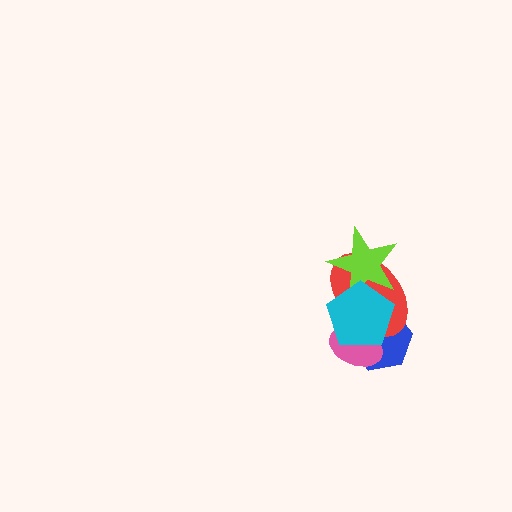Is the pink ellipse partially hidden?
Yes, it is partially covered by another shape.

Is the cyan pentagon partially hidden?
No, no other shape covers it.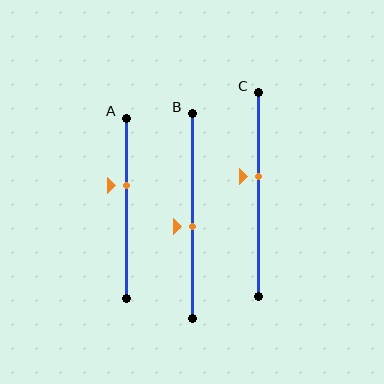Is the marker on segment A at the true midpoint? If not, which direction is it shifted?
No, the marker on segment A is shifted upward by about 13% of the segment length.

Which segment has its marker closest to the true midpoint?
Segment B has its marker closest to the true midpoint.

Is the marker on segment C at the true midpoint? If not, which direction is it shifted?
No, the marker on segment C is shifted upward by about 9% of the segment length.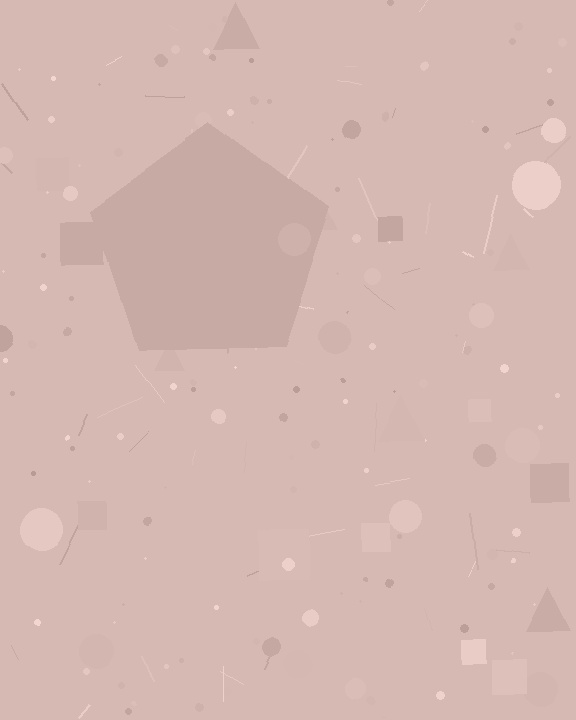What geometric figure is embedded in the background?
A pentagon is embedded in the background.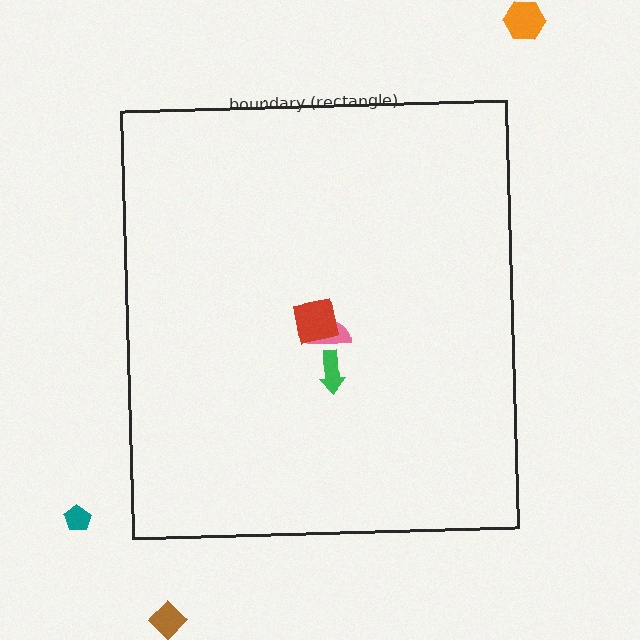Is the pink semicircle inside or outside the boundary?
Inside.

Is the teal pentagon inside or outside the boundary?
Outside.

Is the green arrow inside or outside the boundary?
Inside.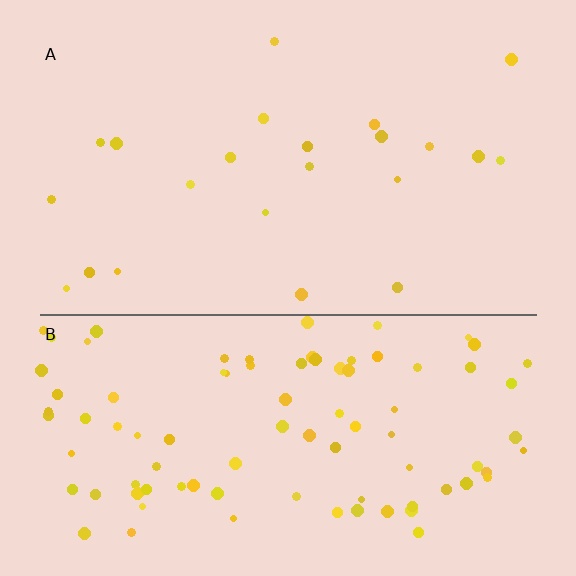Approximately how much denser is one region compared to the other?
Approximately 4.1× — region B over region A.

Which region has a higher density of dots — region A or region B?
B (the bottom).